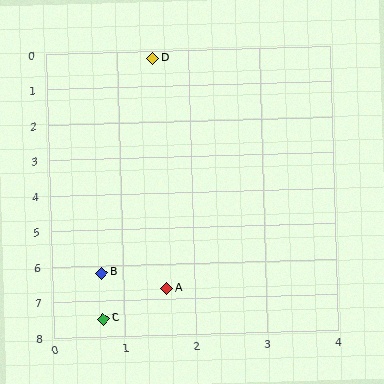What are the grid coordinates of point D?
Point D is at approximately (1.5, 0.2).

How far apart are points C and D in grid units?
Points C and D are about 7.3 grid units apart.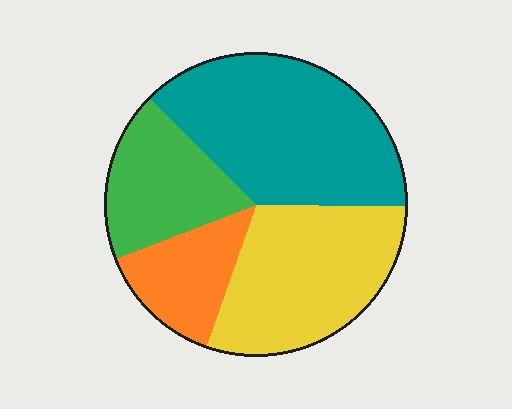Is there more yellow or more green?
Yellow.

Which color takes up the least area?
Orange, at roughly 15%.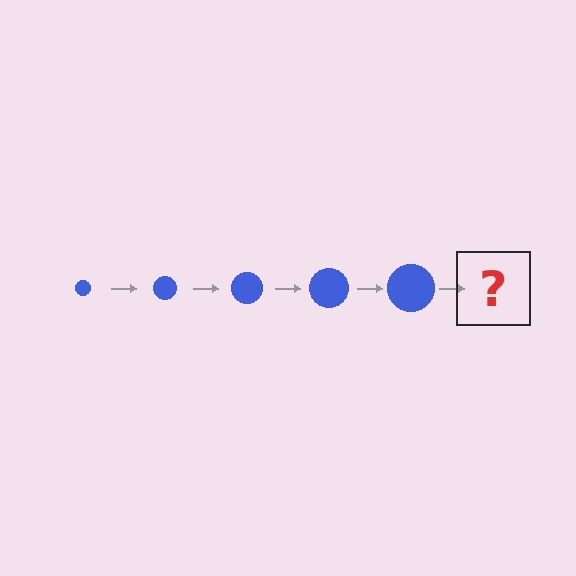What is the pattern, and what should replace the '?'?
The pattern is that the circle gets progressively larger each step. The '?' should be a blue circle, larger than the previous one.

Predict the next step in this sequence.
The next step is a blue circle, larger than the previous one.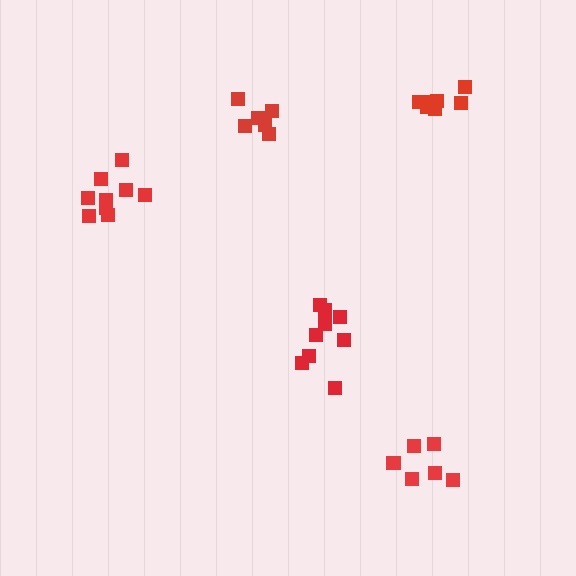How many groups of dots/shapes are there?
There are 5 groups.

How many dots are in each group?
Group 1: 6 dots, Group 2: 6 dots, Group 3: 9 dots, Group 4: 7 dots, Group 5: 9 dots (37 total).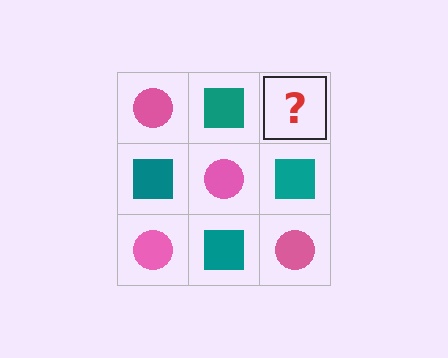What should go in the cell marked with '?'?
The missing cell should contain a pink circle.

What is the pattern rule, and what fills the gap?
The rule is that it alternates pink circle and teal square in a checkerboard pattern. The gap should be filled with a pink circle.